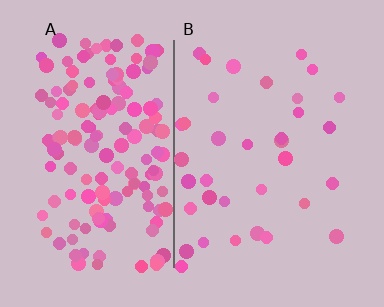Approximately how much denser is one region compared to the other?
Approximately 4.3× — region A over region B.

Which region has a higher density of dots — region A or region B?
A (the left).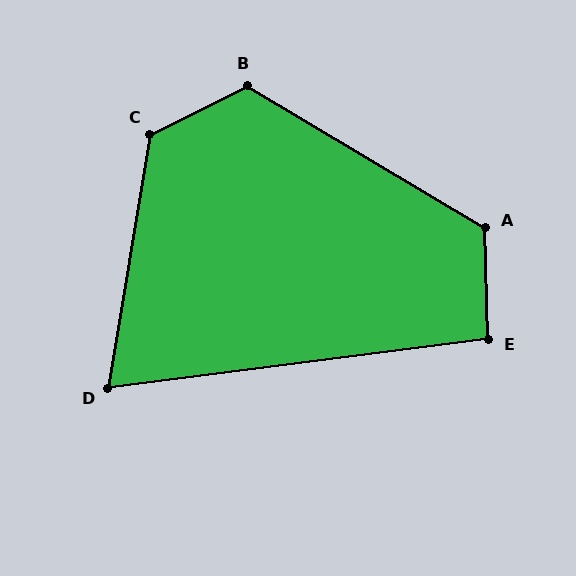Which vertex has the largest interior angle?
C, at approximately 126 degrees.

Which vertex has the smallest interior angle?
D, at approximately 73 degrees.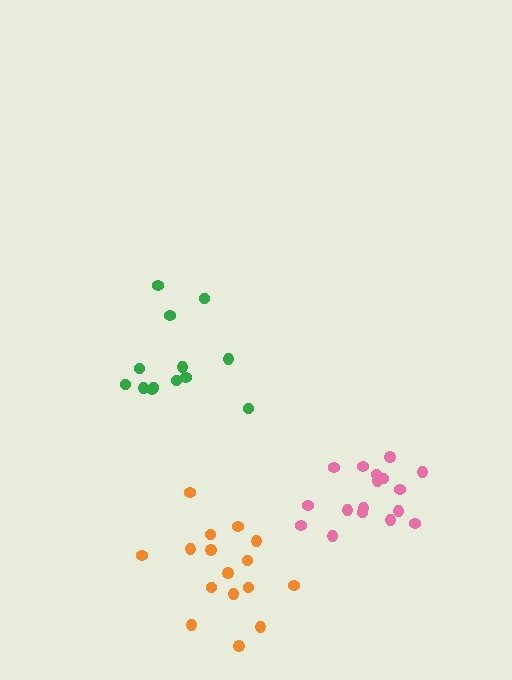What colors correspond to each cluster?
The clusters are colored: green, pink, orange.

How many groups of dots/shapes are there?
There are 3 groups.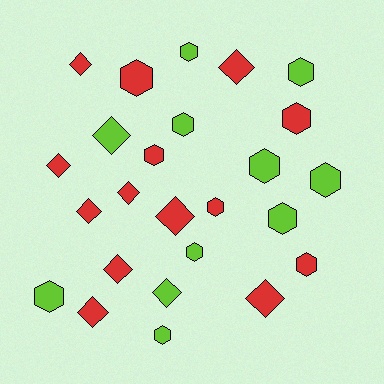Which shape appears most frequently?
Hexagon, with 14 objects.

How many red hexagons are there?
There are 5 red hexagons.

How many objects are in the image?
There are 25 objects.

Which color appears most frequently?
Red, with 14 objects.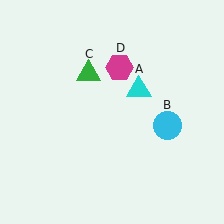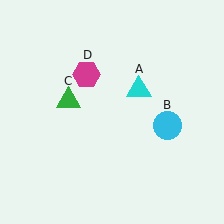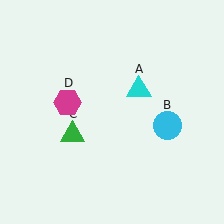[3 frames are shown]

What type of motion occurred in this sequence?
The green triangle (object C), magenta hexagon (object D) rotated counterclockwise around the center of the scene.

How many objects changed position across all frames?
2 objects changed position: green triangle (object C), magenta hexagon (object D).